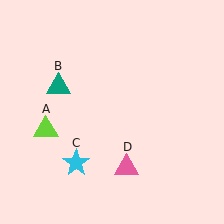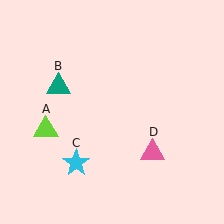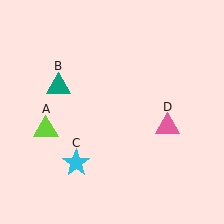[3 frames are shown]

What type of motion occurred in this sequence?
The pink triangle (object D) rotated counterclockwise around the center of the scene.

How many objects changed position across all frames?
1 object changed position: pink triangle (object D).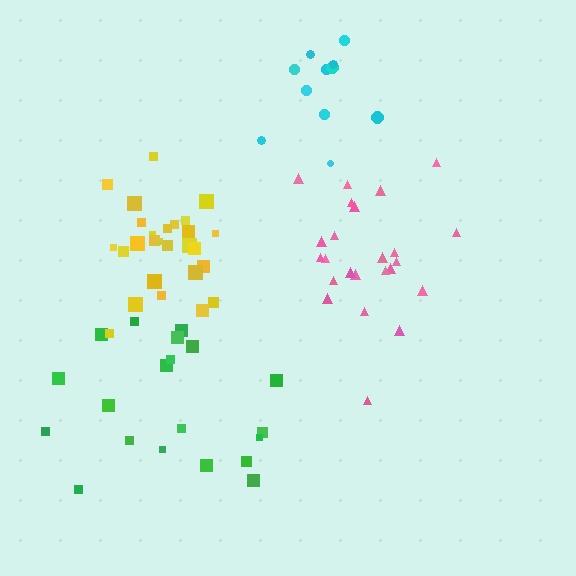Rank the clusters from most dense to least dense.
yellow, pink, cyan, green.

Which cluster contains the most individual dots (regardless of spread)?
Yellow (27).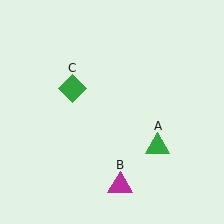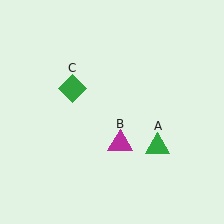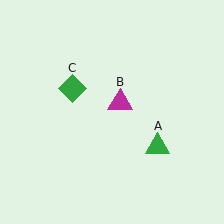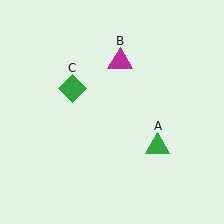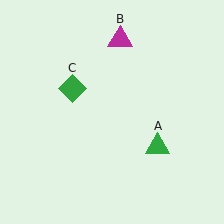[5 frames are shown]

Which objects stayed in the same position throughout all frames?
Green triangle (object A) and green diamond (object C) remained stationary.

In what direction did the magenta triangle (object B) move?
The magenta triangle (object B) moved up.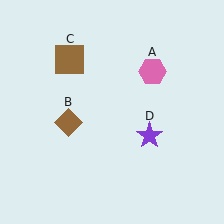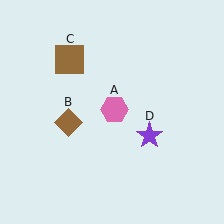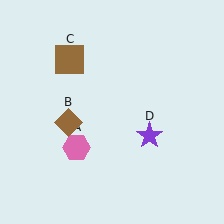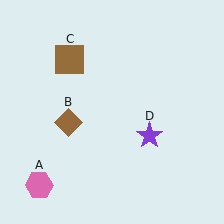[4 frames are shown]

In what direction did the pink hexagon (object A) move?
The pink hexagon (object A) moved down and to the left.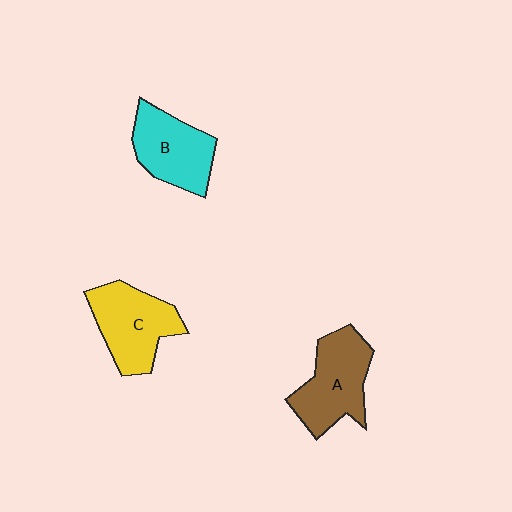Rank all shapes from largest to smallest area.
From largest to smallest: A (brown), C (yellow), B (cyan).